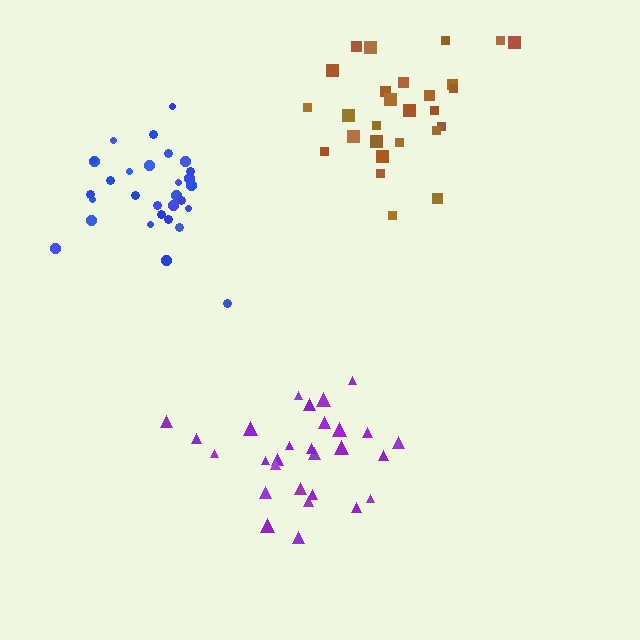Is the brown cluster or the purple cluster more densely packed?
Purple.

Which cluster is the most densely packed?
Blue.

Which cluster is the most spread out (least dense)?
Brown.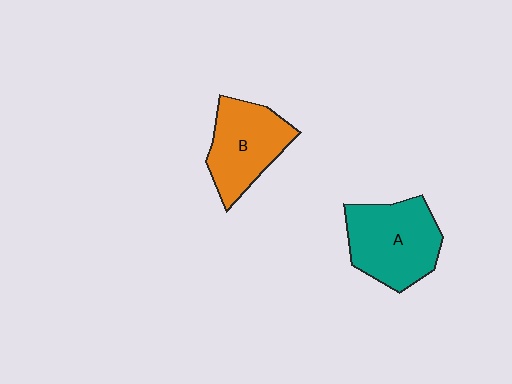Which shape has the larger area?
Shape A (teal).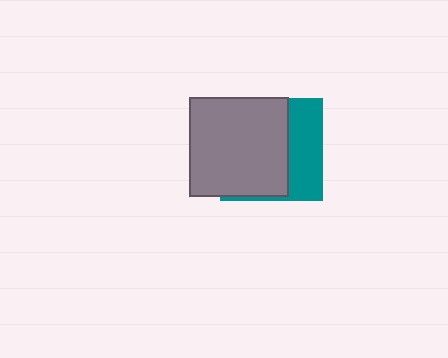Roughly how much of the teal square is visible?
A small part of it is visible (roughly 35%).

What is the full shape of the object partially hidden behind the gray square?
The partially hidden object is a teal square.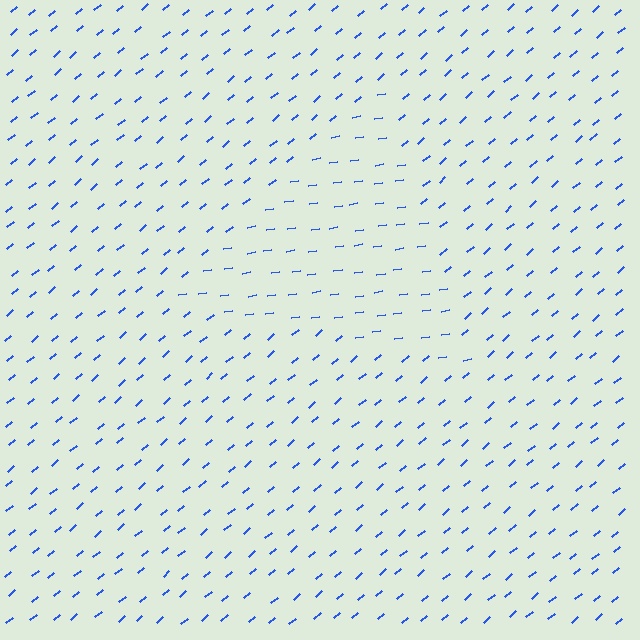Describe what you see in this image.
The image is filled with small blue line segments. A triangle region in the image has lines oriented differently from the surrounding lines, creating a visible texture boundary.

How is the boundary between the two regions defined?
The boundary is defined purely by a change in line orientation (approximately 32 degrees difference). All lines are the same color and thickness.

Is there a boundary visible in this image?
Yes, there is a texture boundary formed by a change in line orientation.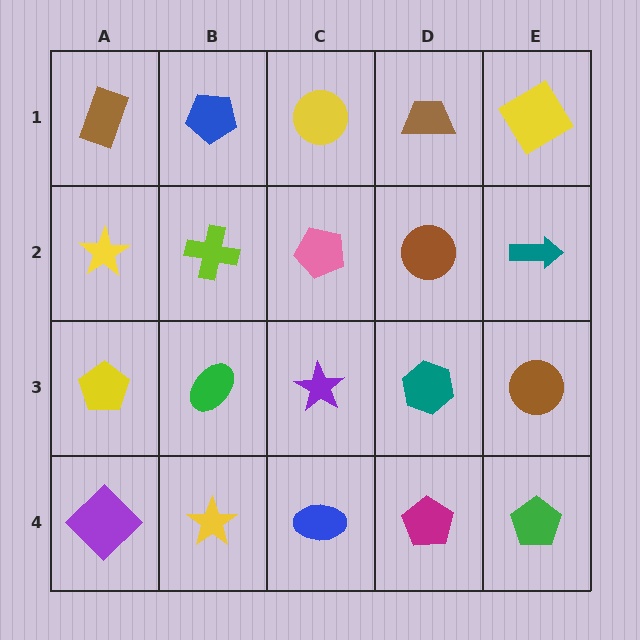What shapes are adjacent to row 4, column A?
A yellow pentagon (row 3, column A), a yellow star (row 4, column B).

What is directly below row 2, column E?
A brown circle.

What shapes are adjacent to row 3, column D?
A brown circle (row 2, column D), a magenta pentagon (row 4, column D), a purple star (row 3, column C), a brown circle (row 3, column E).